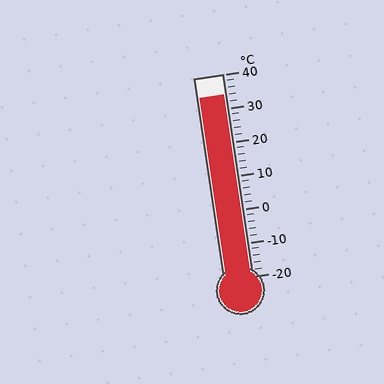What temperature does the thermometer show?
The thermometer shows approximately 34°C.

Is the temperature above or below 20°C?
The temperature is above 20°C.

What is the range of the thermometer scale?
The thermometer scale ranges from -20°C to 40°C.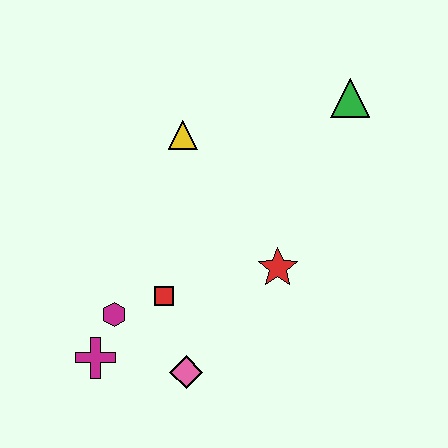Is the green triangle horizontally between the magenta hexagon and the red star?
No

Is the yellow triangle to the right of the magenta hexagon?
Yes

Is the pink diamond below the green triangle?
Yes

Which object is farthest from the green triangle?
The magenta cross is farthest from the green triangle.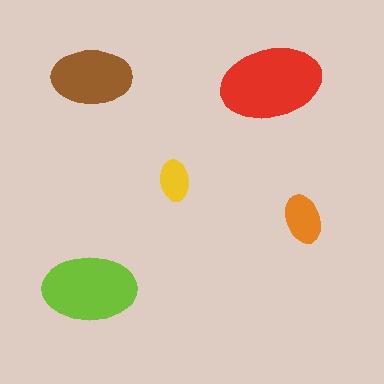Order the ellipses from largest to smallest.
the red one, the lime one, the brown one, the orange one, the yellow one.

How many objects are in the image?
There are 5 objects in the image.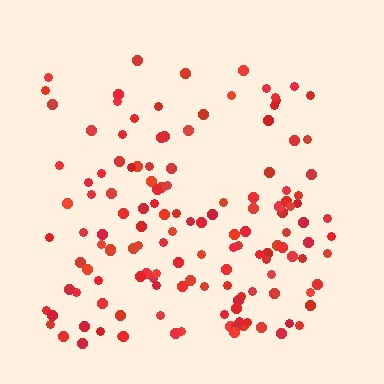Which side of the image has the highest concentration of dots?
The bottom.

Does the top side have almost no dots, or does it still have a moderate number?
Still a moderate number, just noticeably fewer than the bottom.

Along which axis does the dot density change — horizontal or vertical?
Vertical.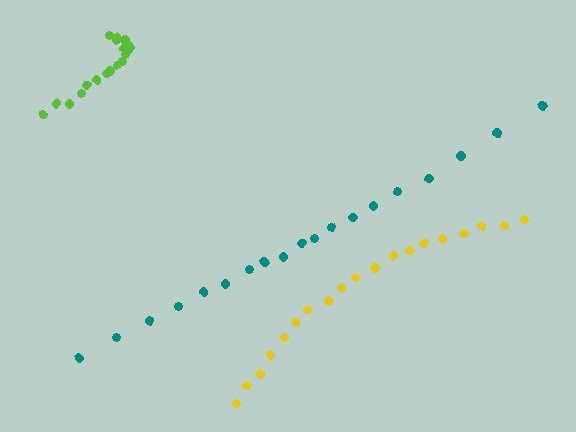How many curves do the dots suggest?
There are 3 distinct paths.